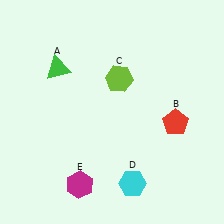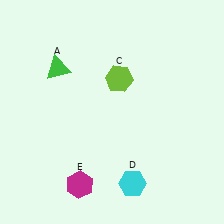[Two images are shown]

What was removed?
The red pentagon (B) was removed in Image 2.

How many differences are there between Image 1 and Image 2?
There is 1 difference between the two images.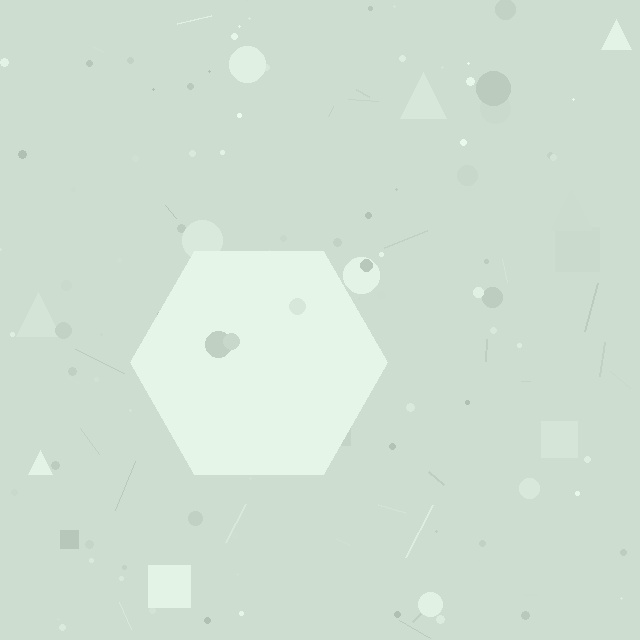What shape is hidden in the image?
A hexagon is hidden in the image.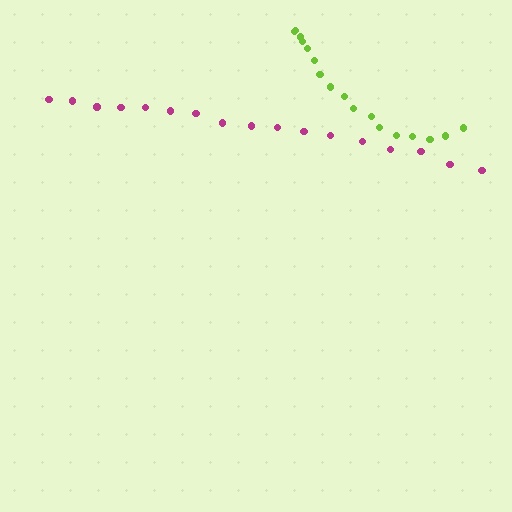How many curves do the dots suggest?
There are 2 distinct paths.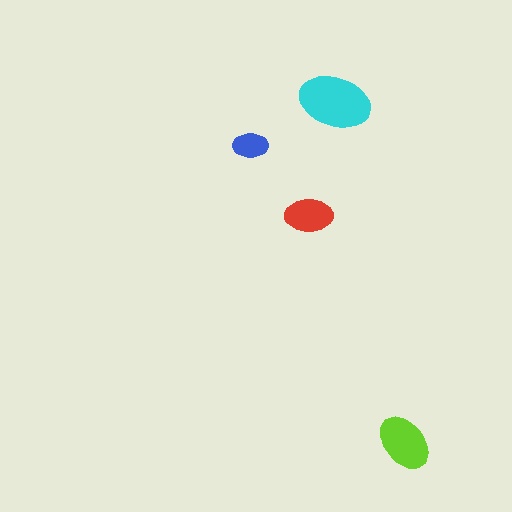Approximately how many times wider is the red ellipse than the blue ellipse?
About 1.5 times wider.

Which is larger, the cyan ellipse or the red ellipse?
The cyan one.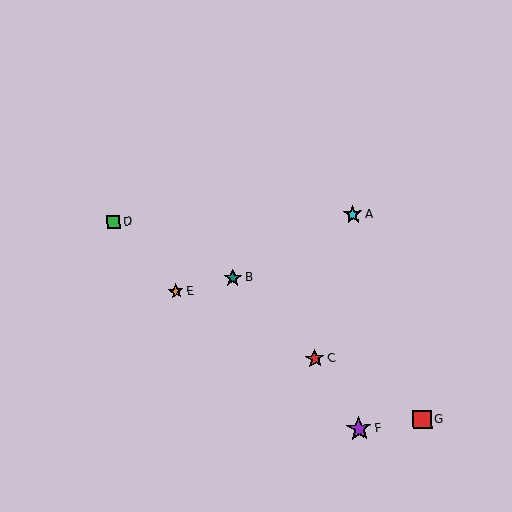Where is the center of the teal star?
The center of the teal star is at (233, 278).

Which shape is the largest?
The purple star (labeled F) is the largest.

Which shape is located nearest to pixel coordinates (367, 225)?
The cyan star (labeled A) at (353, 215) is nearest to that location.